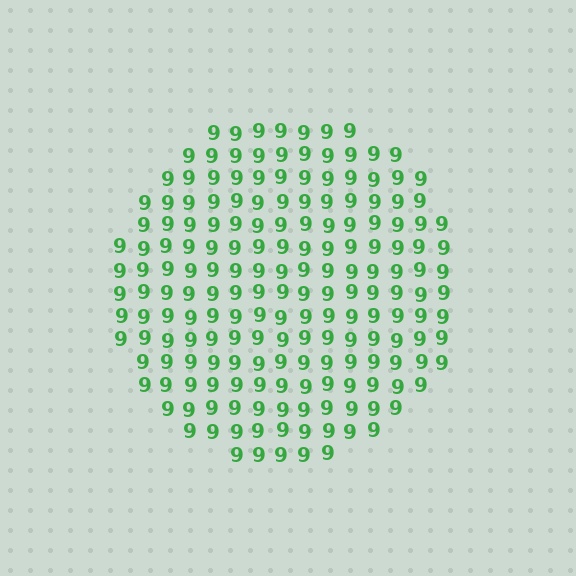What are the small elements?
The small elements are digit 9's.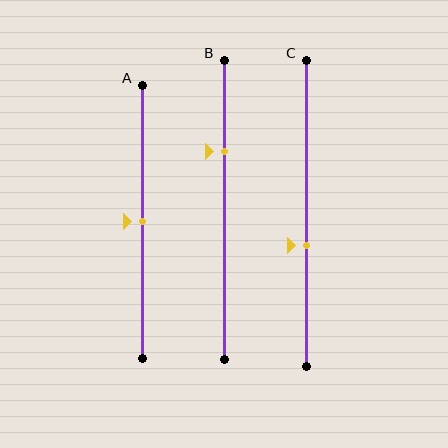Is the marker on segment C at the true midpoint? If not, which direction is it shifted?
No, the marker on segment C is shifted downward by about 10% of the segment length.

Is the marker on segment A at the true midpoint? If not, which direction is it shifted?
Yes, the marker on segment A is at the true midpoint.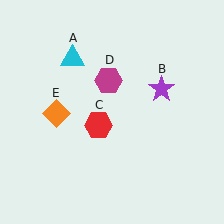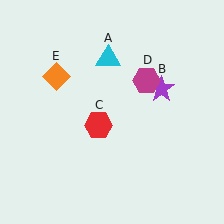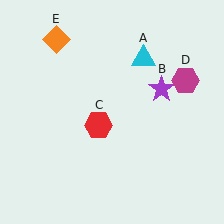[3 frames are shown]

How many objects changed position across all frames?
3 objects changed position: cyan triangle (object A), magenta hexagon (object D), orange diamond (object E).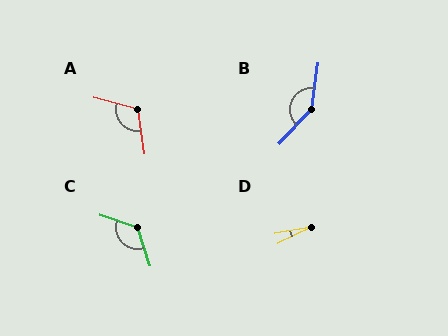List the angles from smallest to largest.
D (15°), A (114°), C (126°), B (144°).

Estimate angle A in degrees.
Approximately 114 degrees.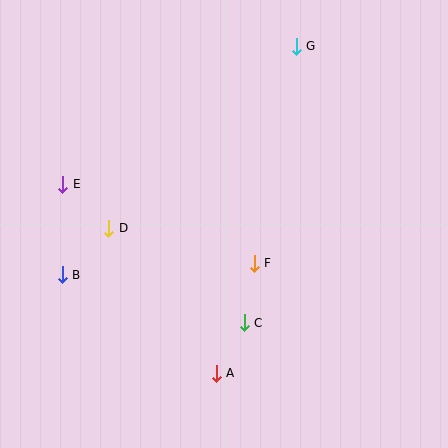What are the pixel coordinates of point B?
Point B is at (62, 275).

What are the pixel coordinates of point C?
Point C is at (244, 323).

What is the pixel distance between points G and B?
The distance between G and B is 327 pixels.